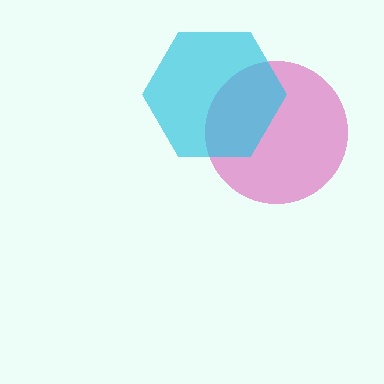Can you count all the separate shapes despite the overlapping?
Yes, there are 2 separate shapes.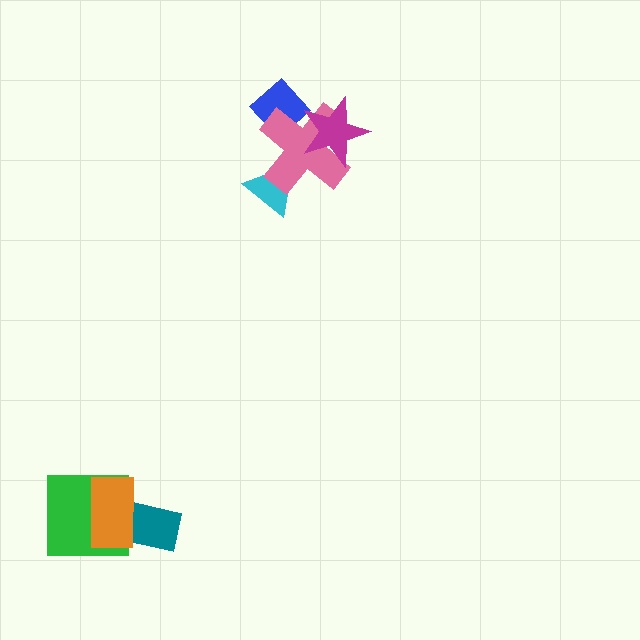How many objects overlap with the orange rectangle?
2 objects overlap with the orange rectangle.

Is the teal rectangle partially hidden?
Yes, it is partially covered by another shape.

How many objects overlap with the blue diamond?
2 objects overlap with the blue diamond.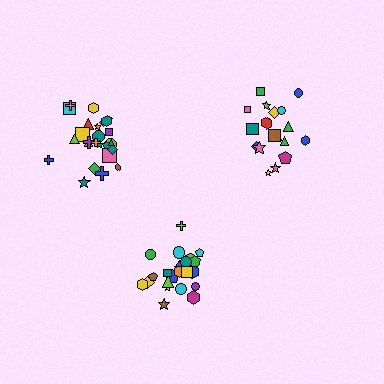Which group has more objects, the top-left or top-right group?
The top-left group.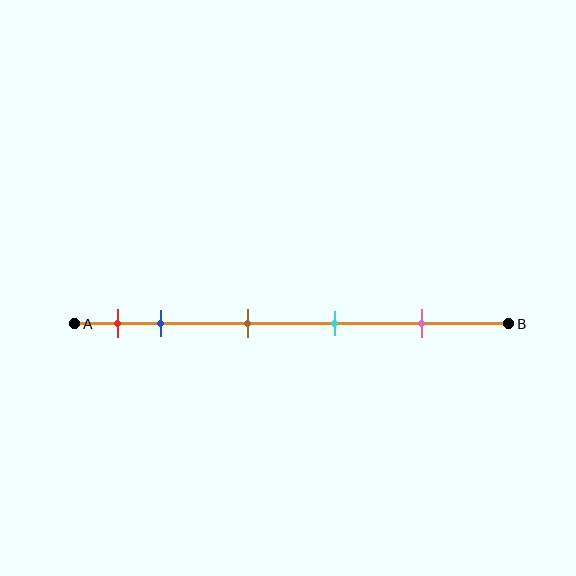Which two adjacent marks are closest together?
The red and blue marks are the closest adjacent pair.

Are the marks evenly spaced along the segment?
No, the marks are not evenly spaced.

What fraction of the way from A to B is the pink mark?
The pink mark is approximately 80% (0.8) of the way from A to B.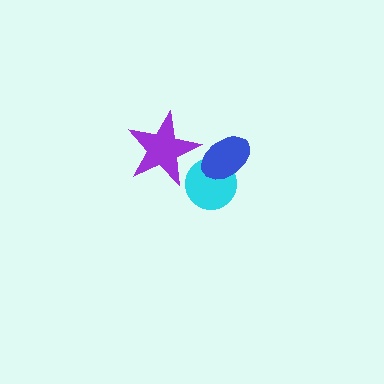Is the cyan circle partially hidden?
Yes, it is partially covered by another shape.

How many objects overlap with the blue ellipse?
1 object overlaps with the blue ellipse.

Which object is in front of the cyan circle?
The blue ellipse is in front of the cyan circle.